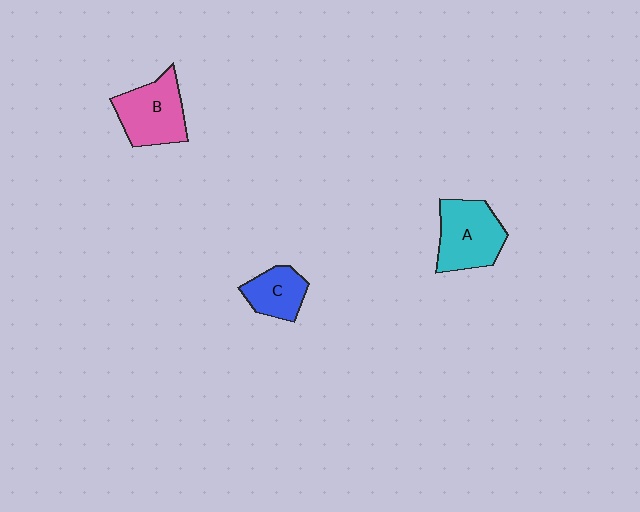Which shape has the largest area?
Shape A (cyan).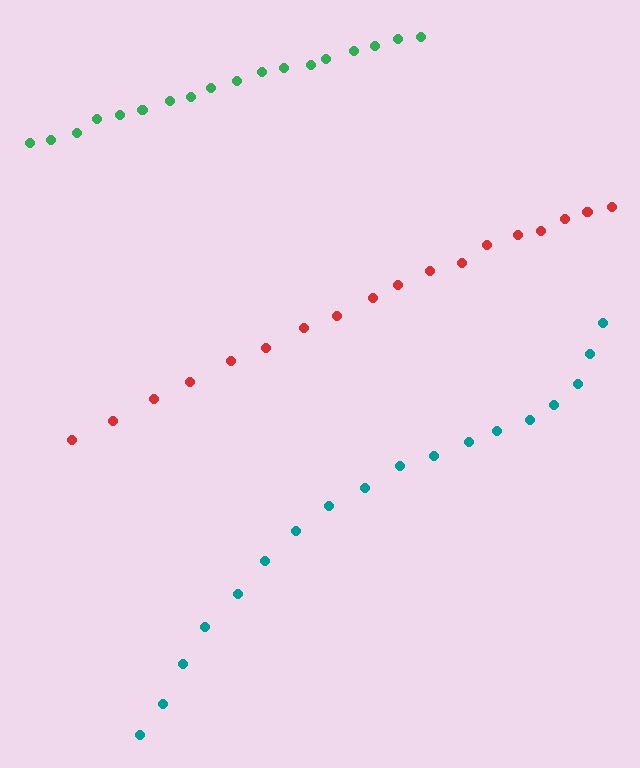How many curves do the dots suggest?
There are 3 distinct paths.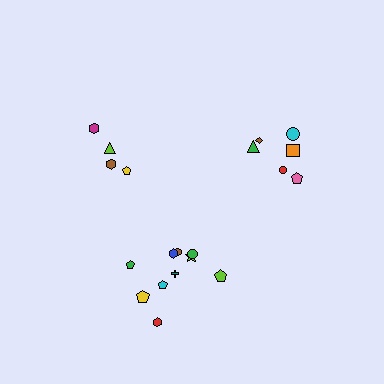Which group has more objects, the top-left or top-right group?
The top-right group.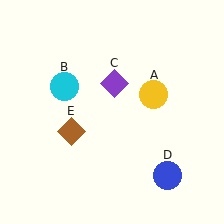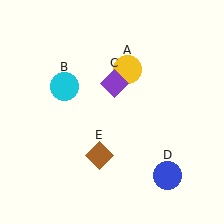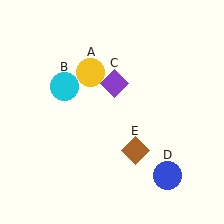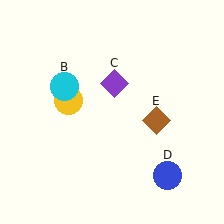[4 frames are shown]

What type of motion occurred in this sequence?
The yellow circle (object A), brown diamond (object E) rotated counterclockwise around the center of the scene.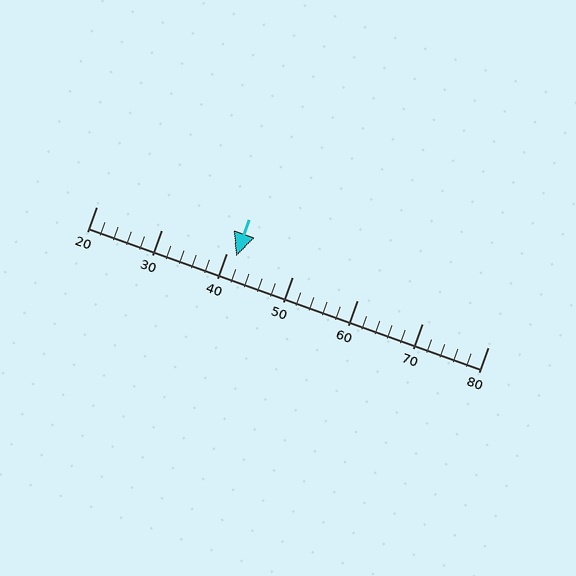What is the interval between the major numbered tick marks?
The major tick marks are spaced 10 units apart.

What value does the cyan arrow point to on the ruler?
The cyan arrow points to approximately 41.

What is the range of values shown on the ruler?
The ruler shows values from 20 to 80.